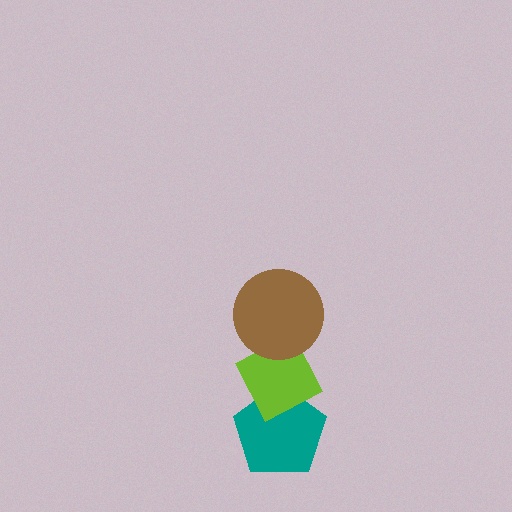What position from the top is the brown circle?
The brown circle is 1st from the top.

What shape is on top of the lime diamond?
The brown circle is on top of the lime diamond.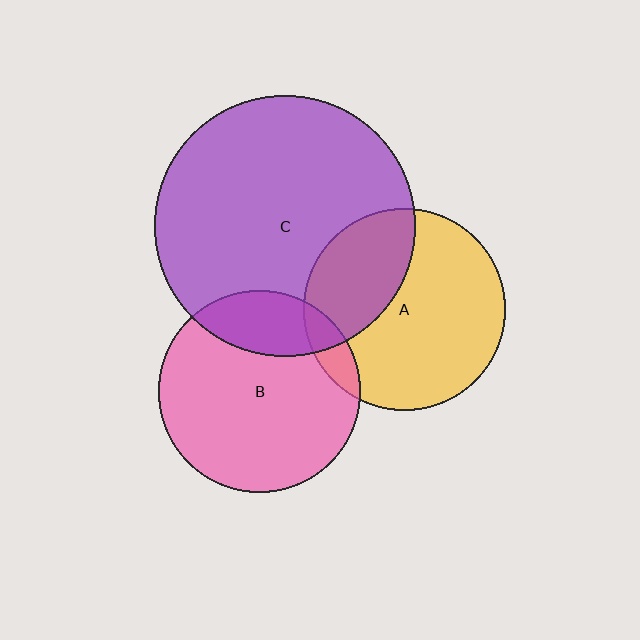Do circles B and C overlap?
Yes.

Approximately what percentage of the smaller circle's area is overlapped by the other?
Approximately 20%.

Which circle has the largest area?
Circle C (purple).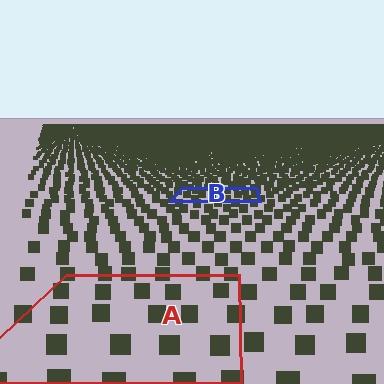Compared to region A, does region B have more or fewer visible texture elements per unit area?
Region B has more texture elements per unit area — they are packed more densely because it is farther away.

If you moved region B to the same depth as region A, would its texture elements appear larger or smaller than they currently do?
They would appear larger. At a closer depth, the same texture elements are projected at a bigger on-screen size.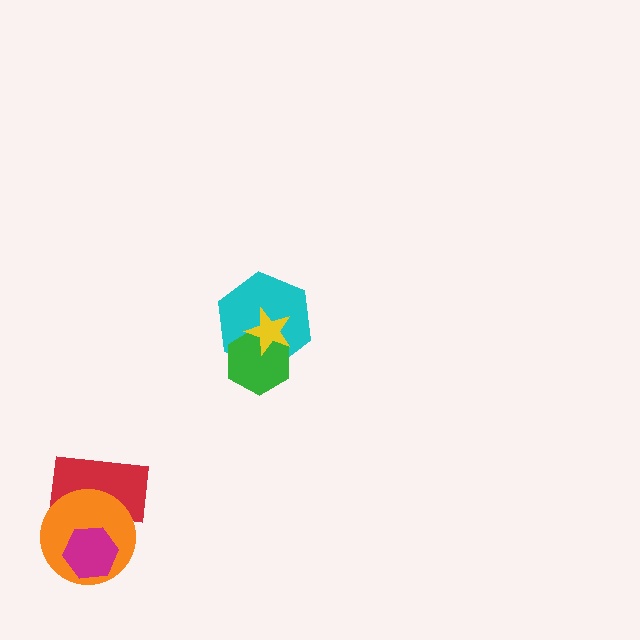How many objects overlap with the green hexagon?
2 objects overlap with the green hexagon.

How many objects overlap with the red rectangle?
2 objects overlap with the red rectangle.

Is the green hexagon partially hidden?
Yes, it is partially covered by another shape.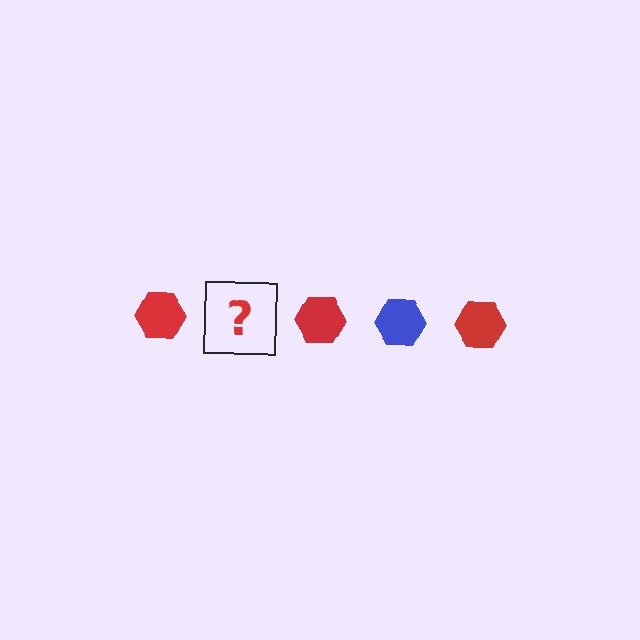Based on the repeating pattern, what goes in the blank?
The blank should be a blue hexagon.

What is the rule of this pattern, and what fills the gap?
The rule is that the pattern cycles through red, blue hexagons. The gap should be filled with a blue hexagon.